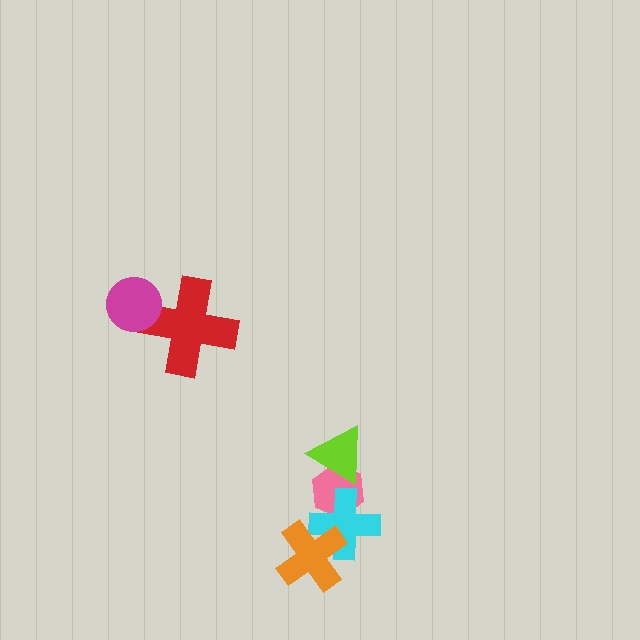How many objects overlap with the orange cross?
1 object overlaps with the orange cross.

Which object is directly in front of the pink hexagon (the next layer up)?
The cyan cross is directly in front of the pink hexagon.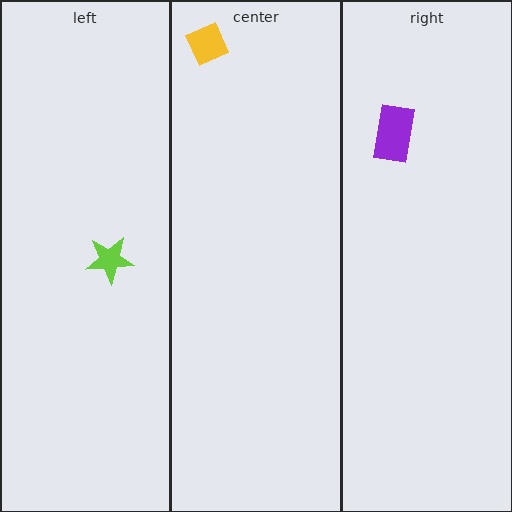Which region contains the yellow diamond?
The center region.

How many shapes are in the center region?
1.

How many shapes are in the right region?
1.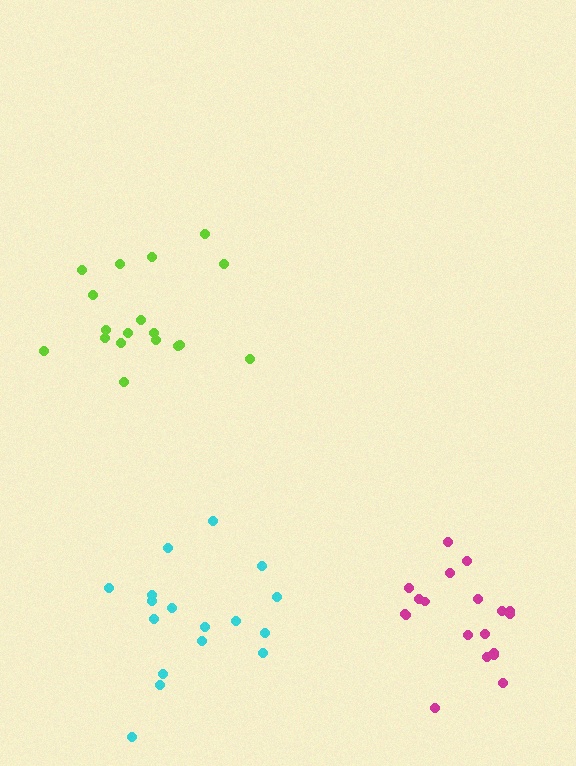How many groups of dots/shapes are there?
There are 3 groups.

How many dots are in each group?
Group 1: 18 dots, Group 2: 19 dots, Group 3: 17 dots (54 total).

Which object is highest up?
The lime cluster is topmost.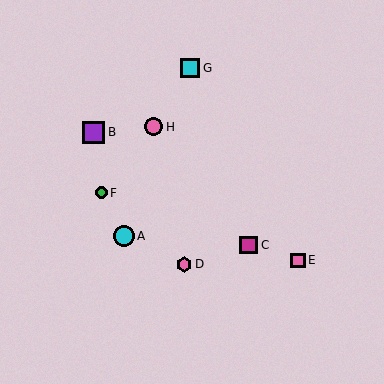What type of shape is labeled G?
Shape G is a cyan square.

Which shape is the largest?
The purple square (labeled B) is the largest.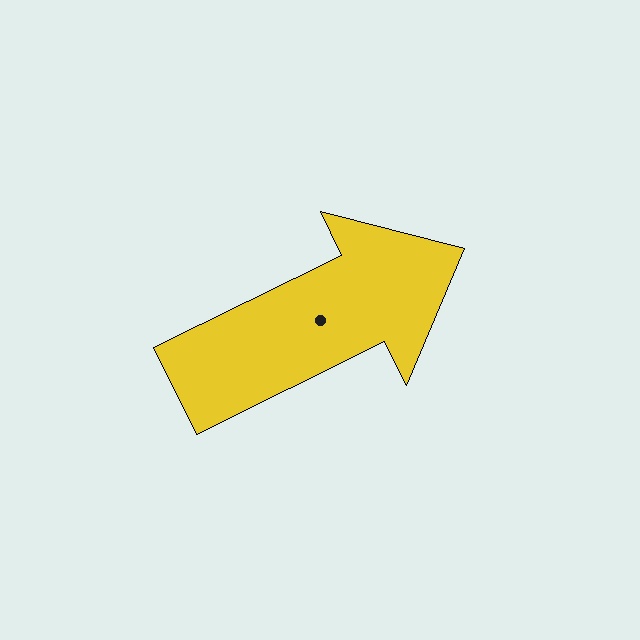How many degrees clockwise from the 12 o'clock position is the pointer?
Approximately 64 degrees.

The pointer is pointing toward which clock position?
Roughly 2 o'clock.